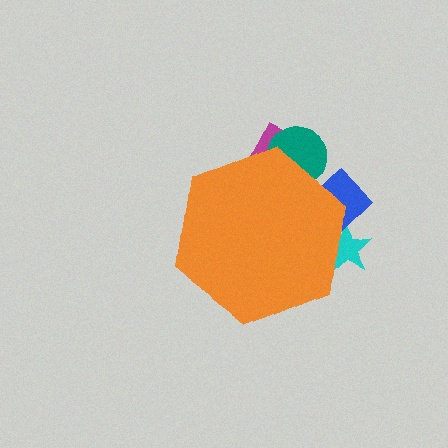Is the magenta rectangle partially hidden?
Yes, the magenta rectangle is partially hidden behind the orange hexagon.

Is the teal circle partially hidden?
Yes, the teal circle is partially hidden behind the orange hexagon.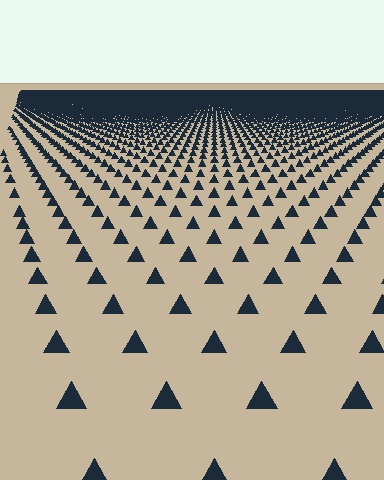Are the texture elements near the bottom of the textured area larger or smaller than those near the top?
Larger. Near the bottom, elements are closer to the viewer and appear at a bigger on-screen size.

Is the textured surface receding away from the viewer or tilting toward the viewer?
The surface is receding away from the viewer. Texture elements get smaller and denser toward the top.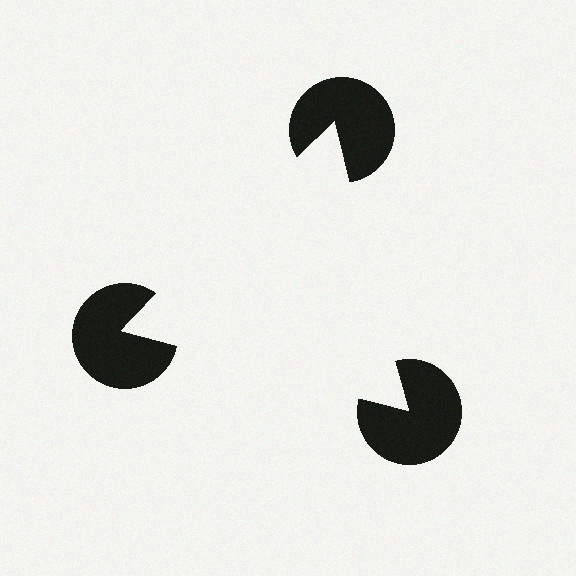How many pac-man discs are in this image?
There are 3 — one at each vertex of the illusory triangle.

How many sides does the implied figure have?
3 sides.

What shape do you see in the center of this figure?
An illusory triangle — its edges are inferred from the aligned wedge cuts in the pac-man discs, not physically drawn.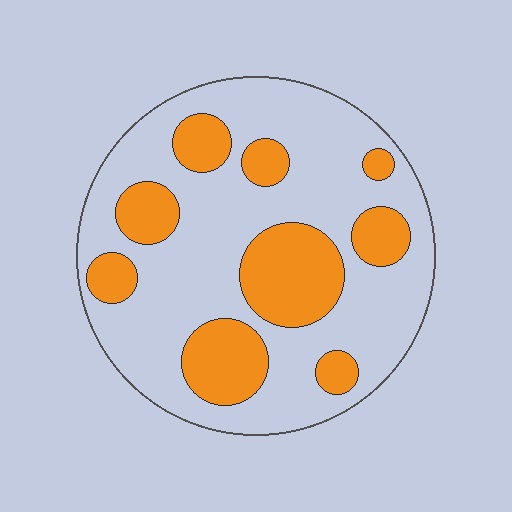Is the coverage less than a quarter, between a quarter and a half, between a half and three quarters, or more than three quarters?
Between a quarter and a half.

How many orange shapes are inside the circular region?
9.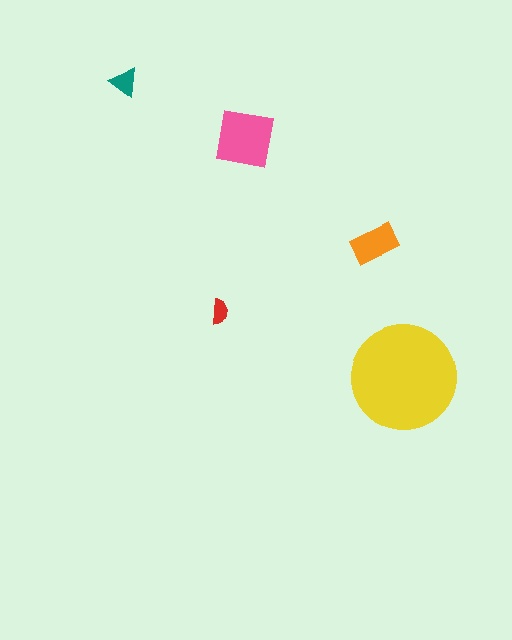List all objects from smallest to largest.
The red semicircle, the teal triangle, the orange rectangle, the pink square, the yellow circle.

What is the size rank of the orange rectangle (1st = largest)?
3rd.